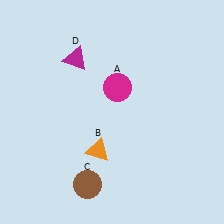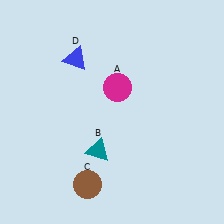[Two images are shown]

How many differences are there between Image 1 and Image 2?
There are 2 differences between the two images.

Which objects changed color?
B changed from orange to teal. D changed from magenta to blue.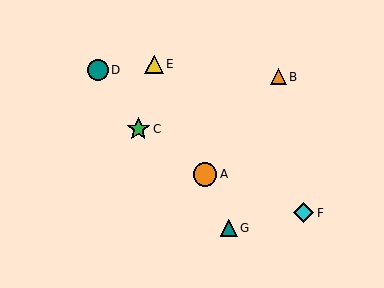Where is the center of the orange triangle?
The center of the orange triangle is at (278, 77).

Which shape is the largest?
The orange circle (labeled A) is the largest.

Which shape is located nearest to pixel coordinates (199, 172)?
The orange circle (labeled A) at (205, 174) is nearest to that location.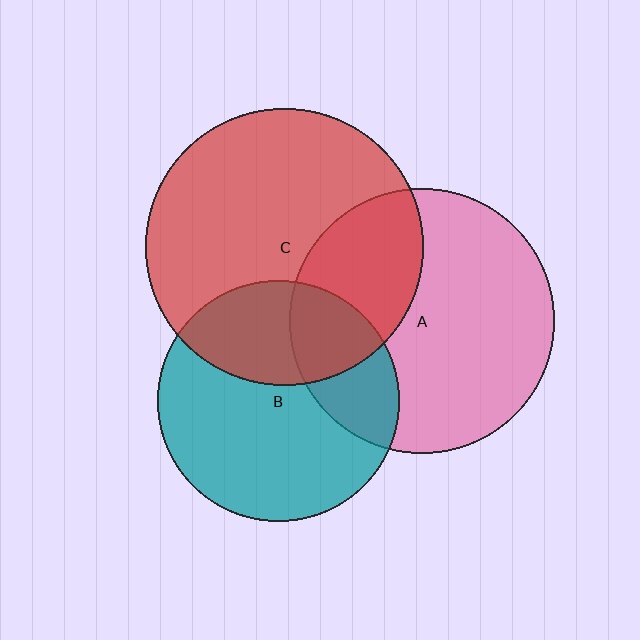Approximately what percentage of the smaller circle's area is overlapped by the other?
Approximately 35%.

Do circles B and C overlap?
Yes.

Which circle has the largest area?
Circle C (red).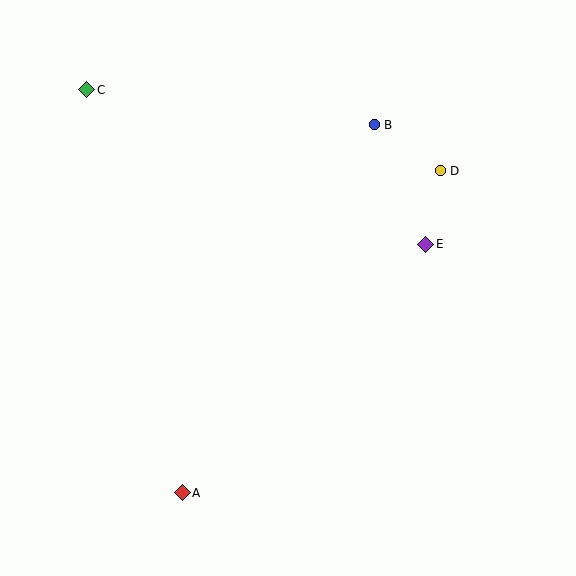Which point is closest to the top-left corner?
Point C is closest to the top-left corner.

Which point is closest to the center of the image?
Point E at (426, 244) is closest to the center.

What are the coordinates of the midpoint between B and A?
The midpoint between B and A is at (278, 309).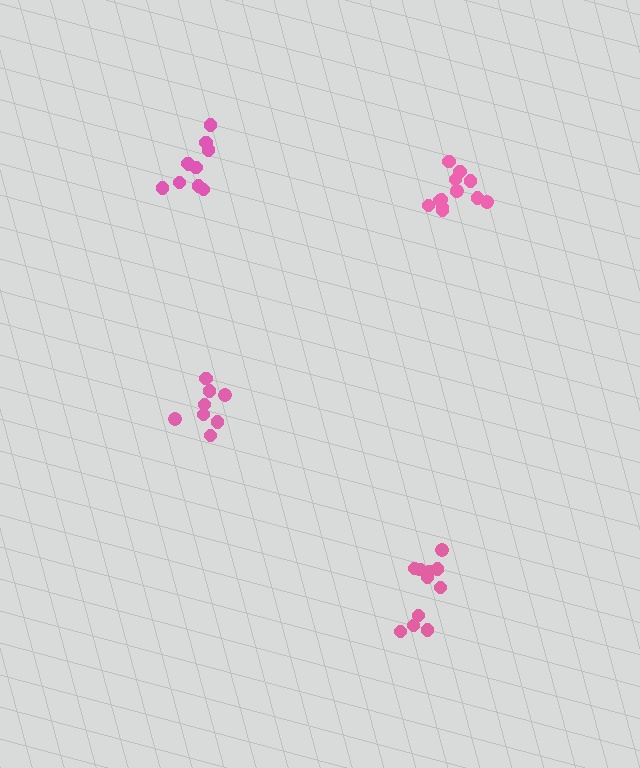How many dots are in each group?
Group 1: 8 dots, Group 2: 10 dots, Group 3: 11 dots, Group 4: 13 dots (42 total).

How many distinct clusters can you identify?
There are 4 distinct clusters.